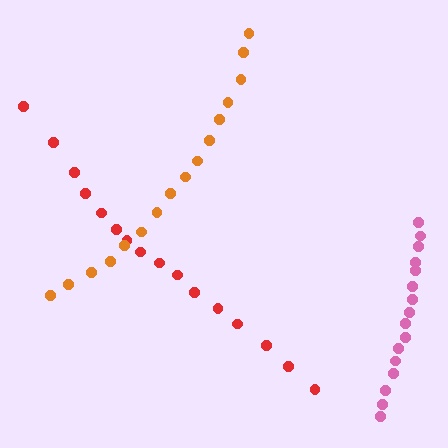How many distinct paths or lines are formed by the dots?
There are 3 distinct paths.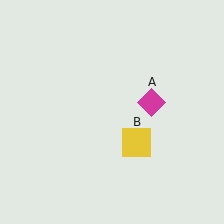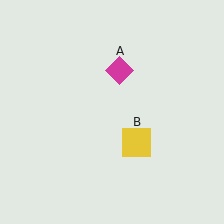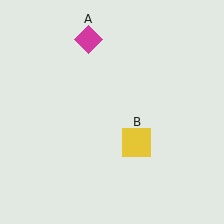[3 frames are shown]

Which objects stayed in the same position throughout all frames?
Yellow square (object B) remained stationary.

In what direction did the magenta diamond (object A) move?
The magenta diamond (object A) moved up and to the left.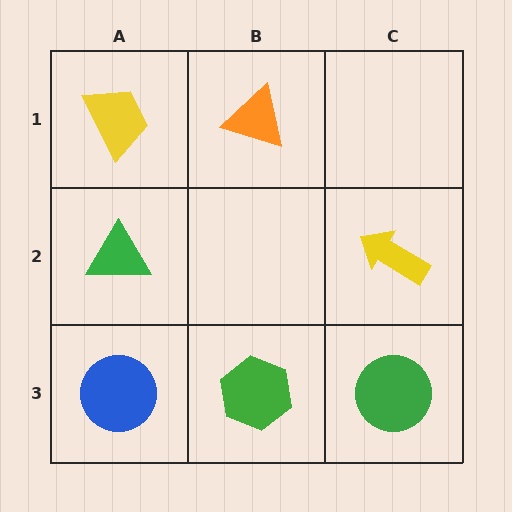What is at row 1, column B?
An orange triangle.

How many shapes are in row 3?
3 shapes.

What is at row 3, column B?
A green hexagon.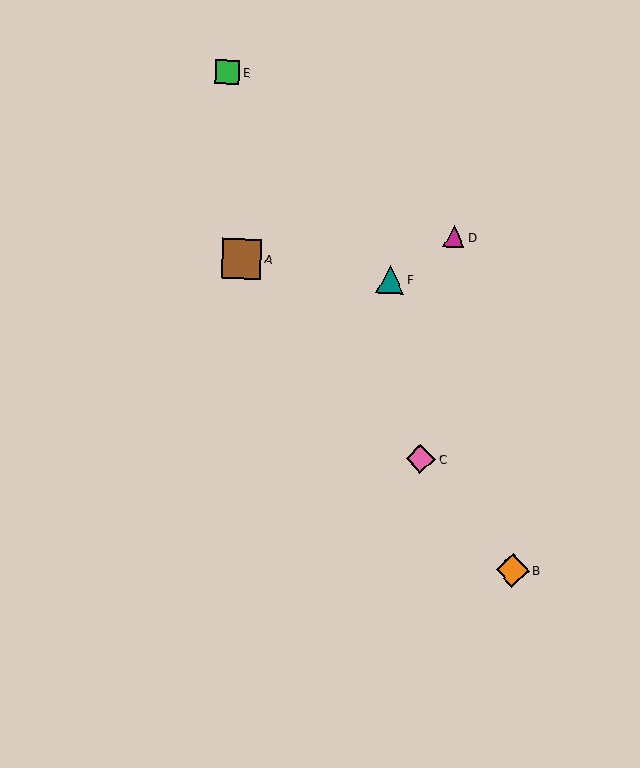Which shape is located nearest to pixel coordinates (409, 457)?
The pink diamond (labeled C) at (421, 459) is nearest to that location.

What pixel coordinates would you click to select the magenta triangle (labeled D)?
Click at (454, 237) to select the magenta triangle D.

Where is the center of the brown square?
The center of the brown square is at (242, 259).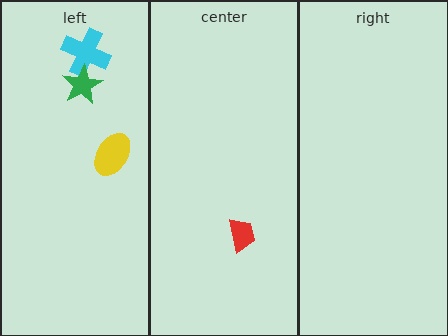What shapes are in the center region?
The red trapezoid.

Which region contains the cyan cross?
The left region.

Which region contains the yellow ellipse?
The left region.